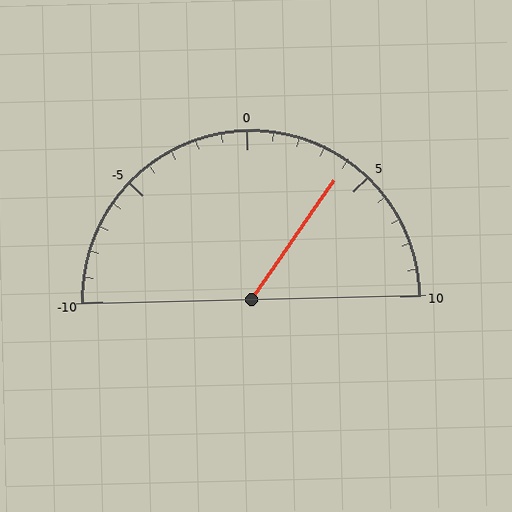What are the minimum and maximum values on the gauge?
The gauge ranges from -10 to 10.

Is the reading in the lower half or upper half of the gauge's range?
The reading is in the upper half of the range (-10 to 10).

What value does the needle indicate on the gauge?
The needle indicates approximately 4.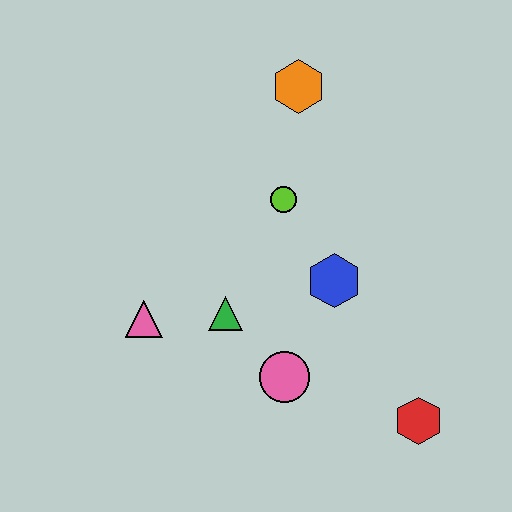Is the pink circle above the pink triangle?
No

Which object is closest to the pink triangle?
The green triangle is closest to the pink triangle.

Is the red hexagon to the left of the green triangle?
No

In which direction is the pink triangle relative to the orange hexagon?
The pink triangle is below the orange hexagon.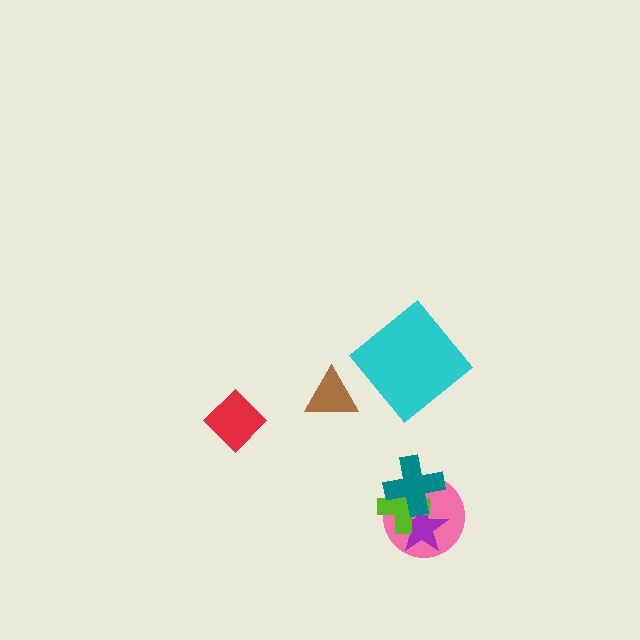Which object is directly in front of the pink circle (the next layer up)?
The purple star is directly in front of the pink circle.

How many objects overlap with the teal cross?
3 objects overlap with the teal cross.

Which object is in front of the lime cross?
The teal cross is in front of the lime cross.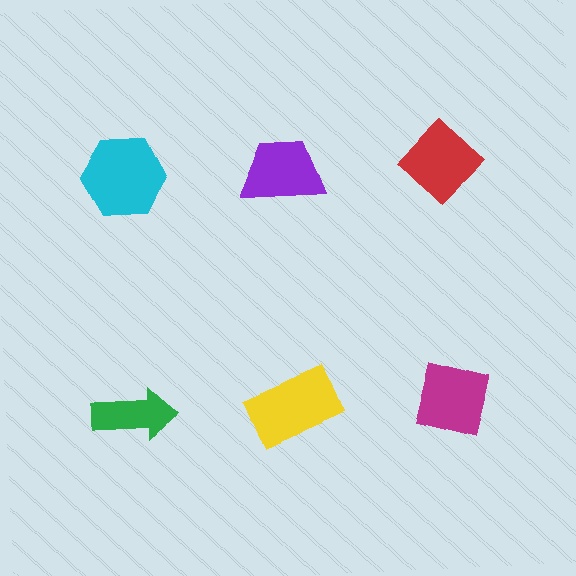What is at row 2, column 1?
A green arrow.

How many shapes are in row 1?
3 shapes.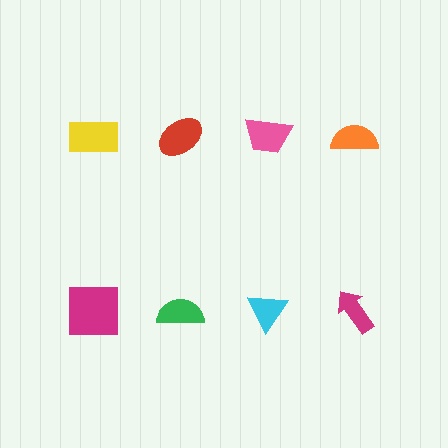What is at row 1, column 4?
An orange semicircle.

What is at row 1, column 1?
A yellow rectangle.